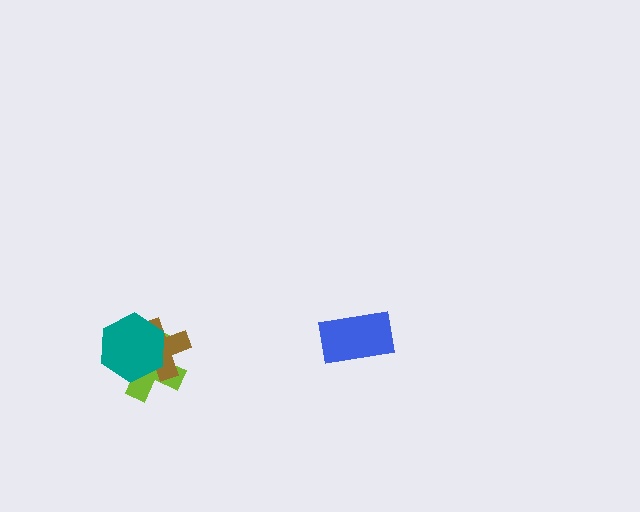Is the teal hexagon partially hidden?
No, no other shape covers it.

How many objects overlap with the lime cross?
2 objects overlap with the lime cross.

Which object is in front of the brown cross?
The teal hexagon is in front of the brown cross.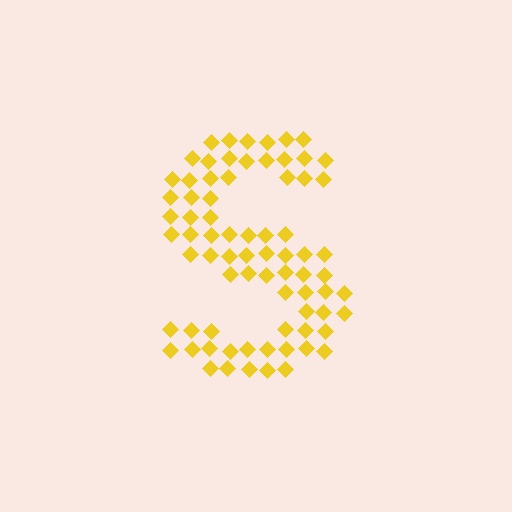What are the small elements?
The small elements are diamonds.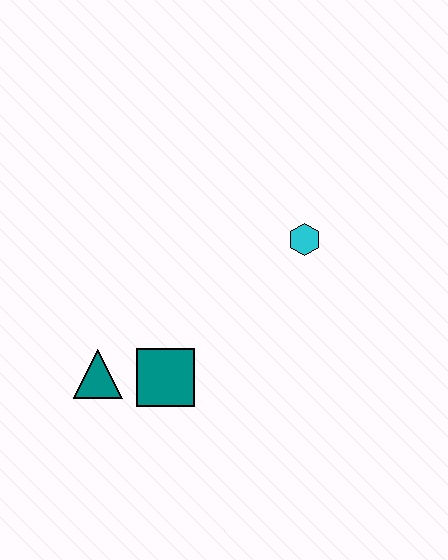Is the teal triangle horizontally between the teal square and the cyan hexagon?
No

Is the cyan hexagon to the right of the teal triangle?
Yes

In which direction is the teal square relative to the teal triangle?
The teal square is to the right of the teal triangle.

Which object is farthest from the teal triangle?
The cyan hexagon is farthest from the teal triangle.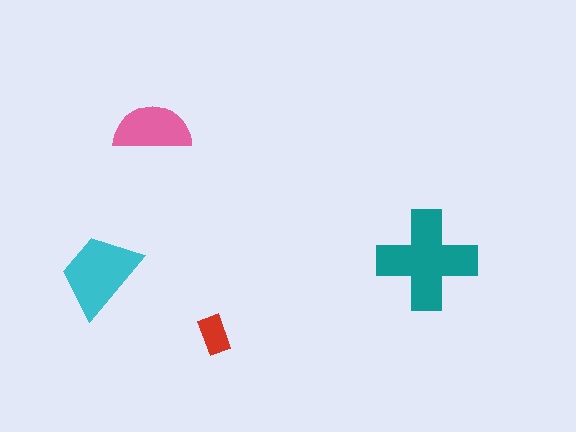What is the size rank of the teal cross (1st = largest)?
1st.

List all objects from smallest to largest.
The red rectangle, the pink semicircle, the cyan trapezoid, the teal cross.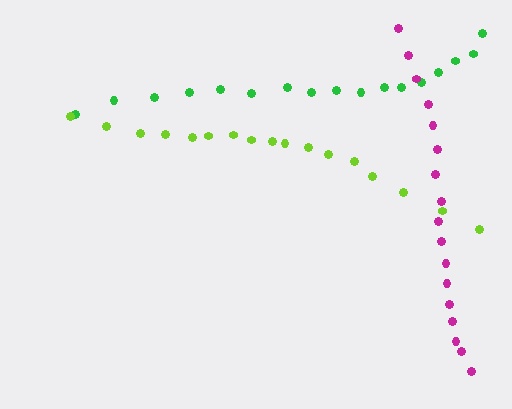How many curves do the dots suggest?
There are 3 distinct paths.